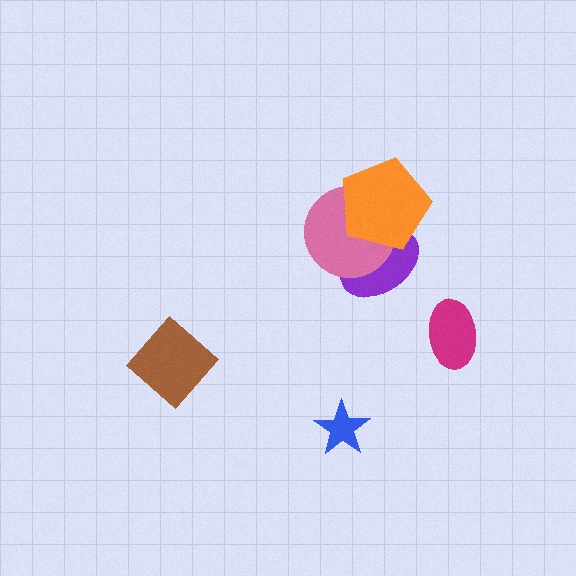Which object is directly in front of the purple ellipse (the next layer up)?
The pink circle is directly in front of the purple ellipse.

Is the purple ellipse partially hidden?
Yes, it is partially covered by another shape.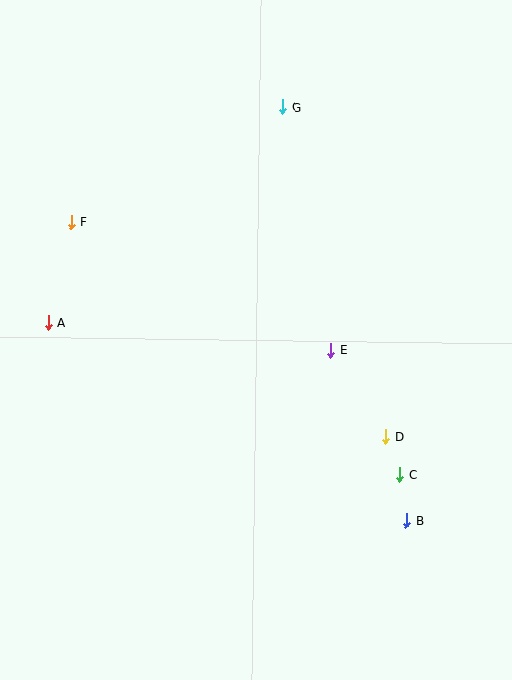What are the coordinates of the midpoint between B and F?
The midpoint between B and F is at (239, 371).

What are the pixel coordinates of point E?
Point E is at (330, 350).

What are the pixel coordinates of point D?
Point D is at (385, 436).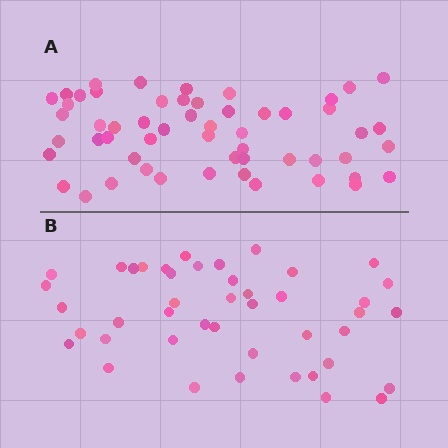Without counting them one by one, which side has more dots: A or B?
Region A (the top region) has more dots.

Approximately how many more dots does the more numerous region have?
Region A has roughly 12 or so more dots than region B.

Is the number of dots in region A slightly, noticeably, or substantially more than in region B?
Region A has noticeably more, but not dramatically so. The ratio is roughly 1.2 to 1.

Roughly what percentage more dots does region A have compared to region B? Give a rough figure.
About 25% more.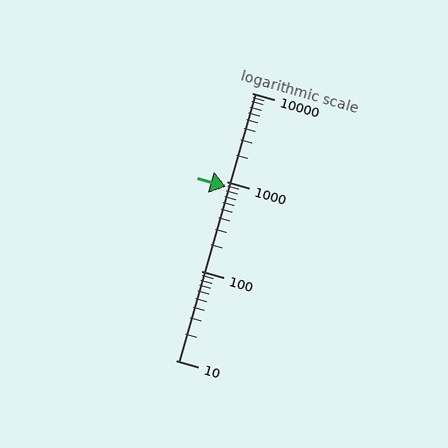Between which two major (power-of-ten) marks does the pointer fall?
The pointer is between 100 and 1000.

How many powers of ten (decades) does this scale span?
The scale spans 3 decades, from 10 to 10000.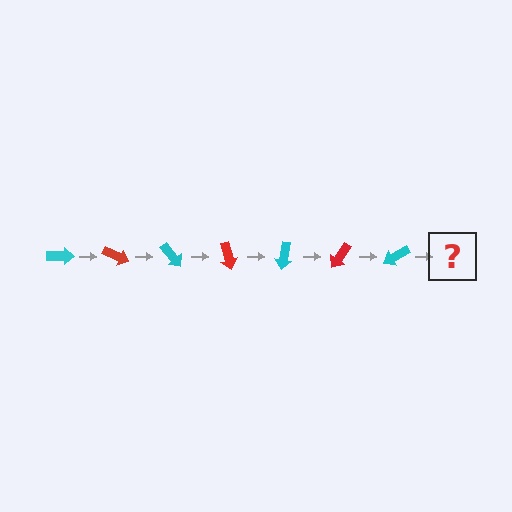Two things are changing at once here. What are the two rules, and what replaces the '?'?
The two rules are that it rotates 25 degrees each step and the color cycles through cyan and red. The '?' should be a red arrow, rotated 175 degrees from the start.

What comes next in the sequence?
The next element should be a red arrow, rotated 175 degrees from the start.